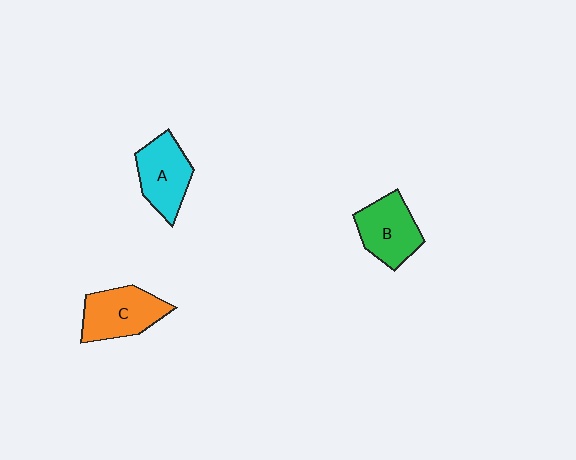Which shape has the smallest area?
Shape A (cyan).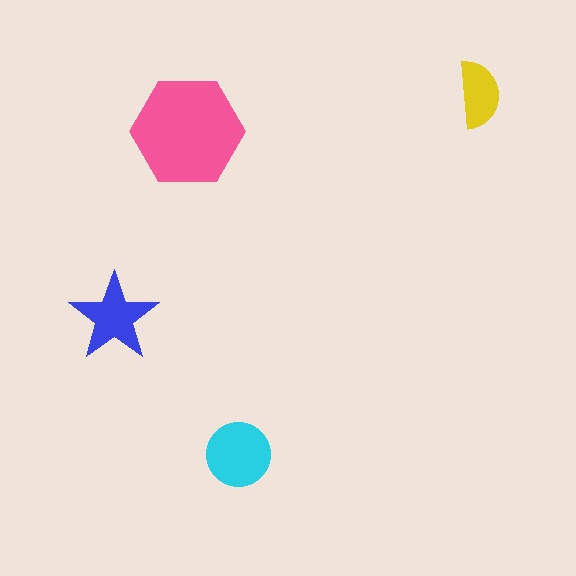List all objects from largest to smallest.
The pink hexagon, the cyan circle, the blue star, the yellow semicircle.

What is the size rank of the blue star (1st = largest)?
3rd.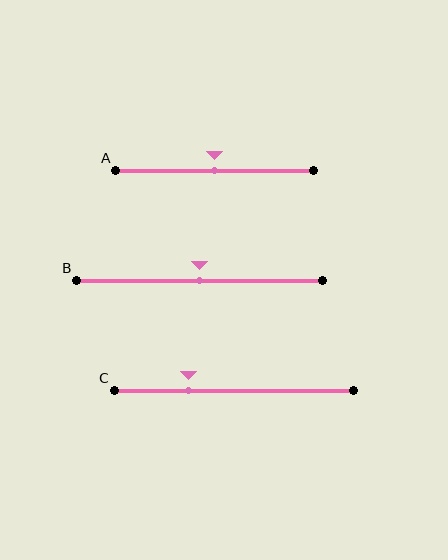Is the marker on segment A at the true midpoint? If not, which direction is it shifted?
Yes, the marker on segment A is at the true midpoint.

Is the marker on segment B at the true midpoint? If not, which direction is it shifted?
Yes, the marker on segment B is at the true midpoint.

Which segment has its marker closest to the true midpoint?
Segment A has its marker closest to the true midpoint.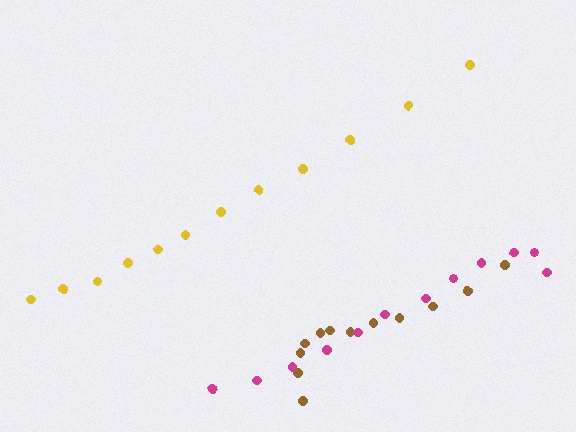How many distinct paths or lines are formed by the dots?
There are 3 distinct paths.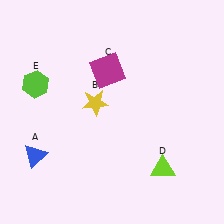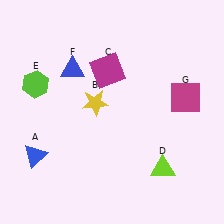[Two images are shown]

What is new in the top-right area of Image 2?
A magenta square (G) was added in the top-right area of Image 2.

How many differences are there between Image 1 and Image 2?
There are 2 differences between the two images.